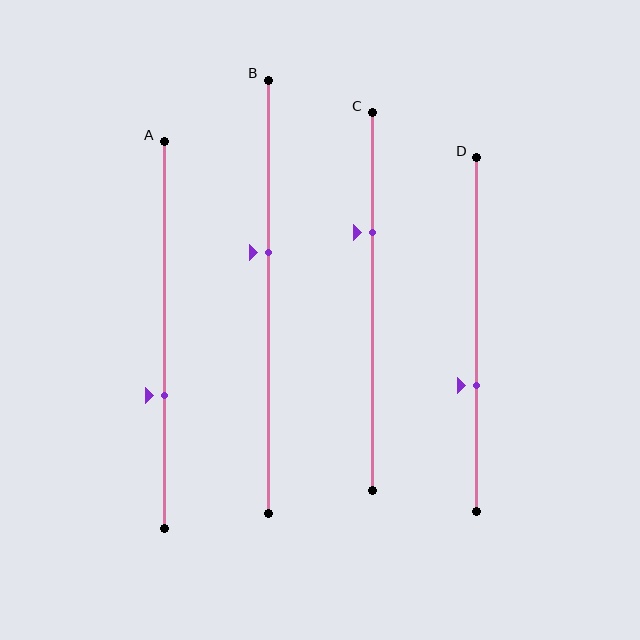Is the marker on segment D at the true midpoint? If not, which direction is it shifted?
No, the marker on segment D is shifted downward by about 14% of the segment length.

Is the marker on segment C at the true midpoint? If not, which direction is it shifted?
No, the marker on segment C is shifted upward by about 18% of the segment length.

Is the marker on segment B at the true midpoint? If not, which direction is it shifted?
No, the marker on segment B is shifted upward by about 10% of the segment length.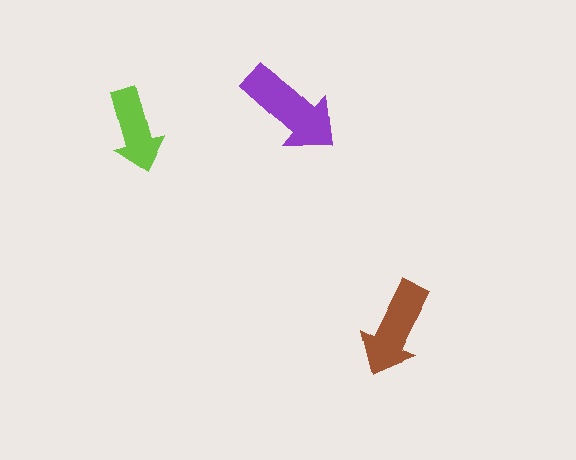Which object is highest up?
The purple arrow is topmost.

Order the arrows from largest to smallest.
the purple one, the brown one, the lime one.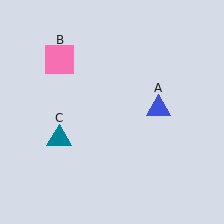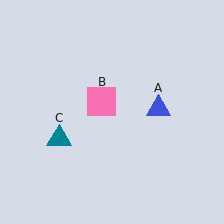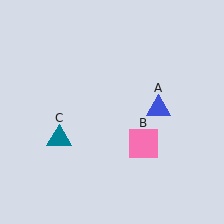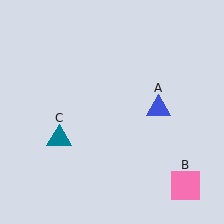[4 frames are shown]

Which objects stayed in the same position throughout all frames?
Blue triangle (object A) and teal triangle (object C) remained stationary.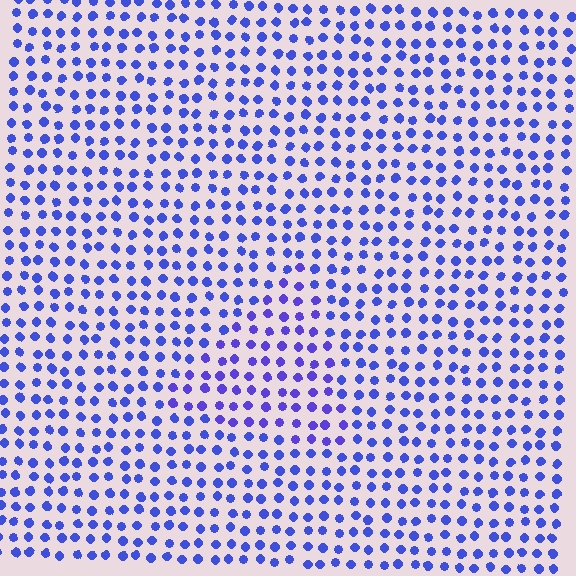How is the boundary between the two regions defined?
The boundary is defined purely by a slight shift in hue (about 17 degrees). Spacing, size, and orientation are identical on both sides.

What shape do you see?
I see a triangle.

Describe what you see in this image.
The image is filled with small blue elements in a uniform arrangement. A triangle-shaped region is visible where the elements are tinted to a slightly different hue, forming a subtle color boundary.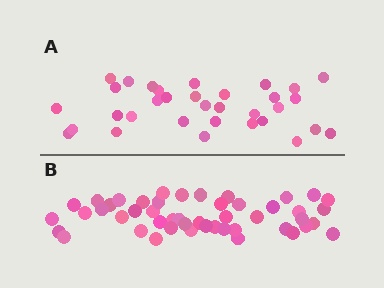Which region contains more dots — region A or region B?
Region B (the bottom region) has more dots.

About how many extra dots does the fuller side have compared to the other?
Region B has approximately 15 more dots than region A.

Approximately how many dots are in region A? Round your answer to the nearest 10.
About 30 dots. (The exact count is 33, which rounds to 30.)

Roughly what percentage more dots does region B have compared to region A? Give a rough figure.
About 45% more.